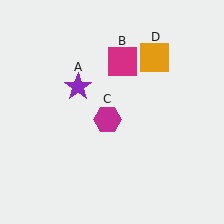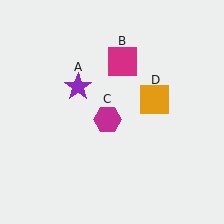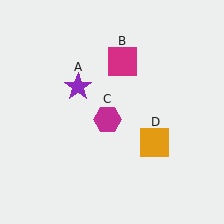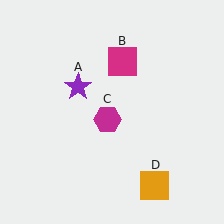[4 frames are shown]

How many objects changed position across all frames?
1 object changed position: orange square (object D).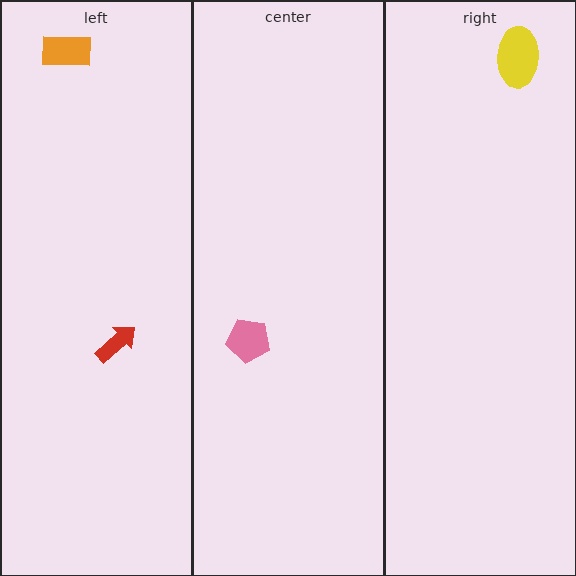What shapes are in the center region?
The pink pentagon.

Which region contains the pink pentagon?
The center region.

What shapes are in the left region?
The orange rectangle, the red arrow.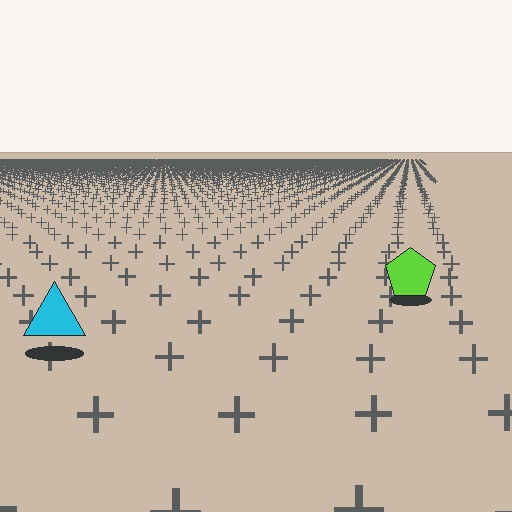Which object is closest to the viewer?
The cyan triangle is closest. The texture marks near it are larger and more spread out.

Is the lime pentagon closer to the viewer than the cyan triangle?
No. The cyan triangle is closer — you can tell from the texture gradient: the ground texture is coarser near it.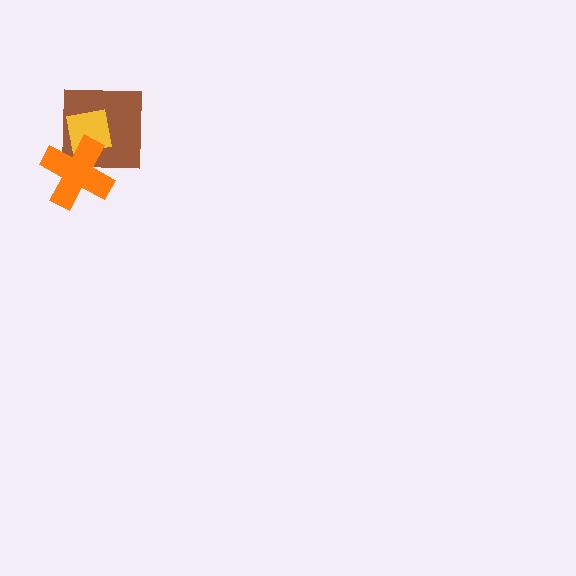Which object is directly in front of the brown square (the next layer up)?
The yellow square is directly in front of the brown square.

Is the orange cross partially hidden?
No, no other shape covers it.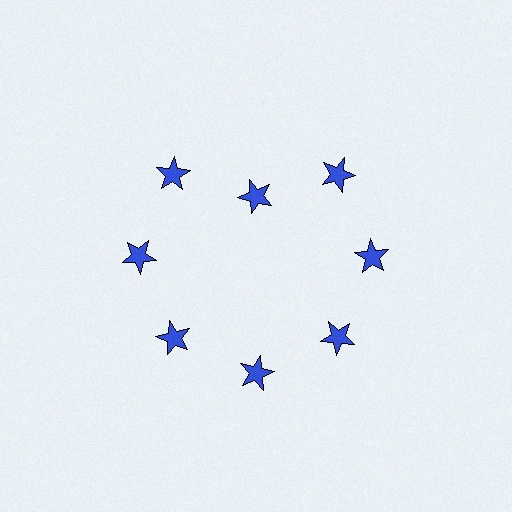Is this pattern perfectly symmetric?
No. The 8 blue stars are arranged in a ring, but one element near the 12 o'clock position is pulled inward toward the center, breaking the 8-fold rotational symmetry.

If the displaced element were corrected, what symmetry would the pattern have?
It would have 8-fold rotational symmetry — the pattern would map onto itself every 45 degrees.